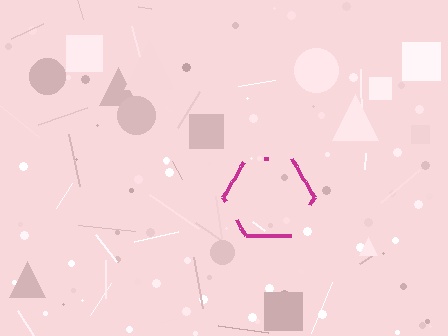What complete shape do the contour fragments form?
The contour fragments form a hexagon.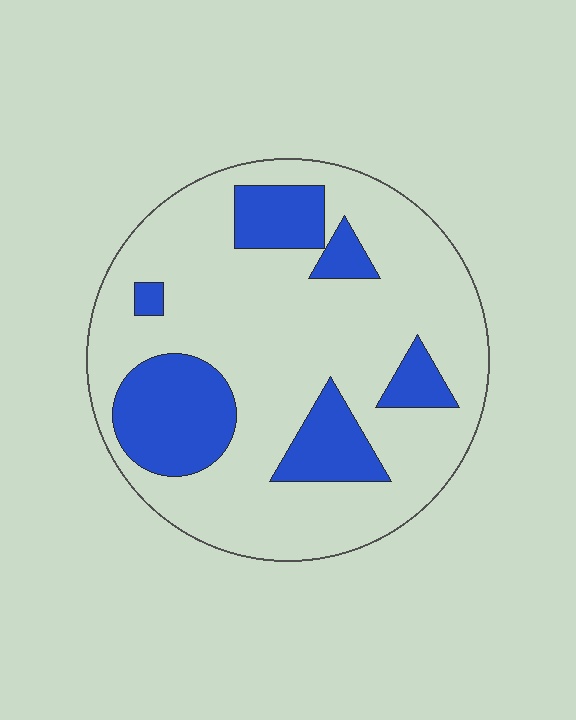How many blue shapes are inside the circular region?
6.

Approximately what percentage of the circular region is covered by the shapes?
Approximately 25%.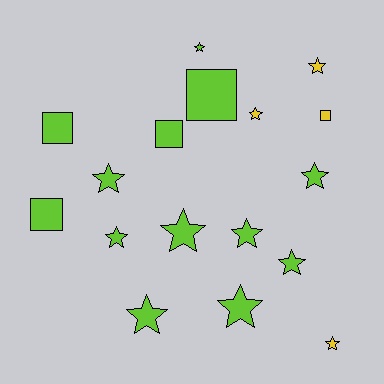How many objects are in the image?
There are 17 objects.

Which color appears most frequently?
Lime, with 13 objects.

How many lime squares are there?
There are 4 lime squares.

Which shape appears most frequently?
Star, with 12 objects.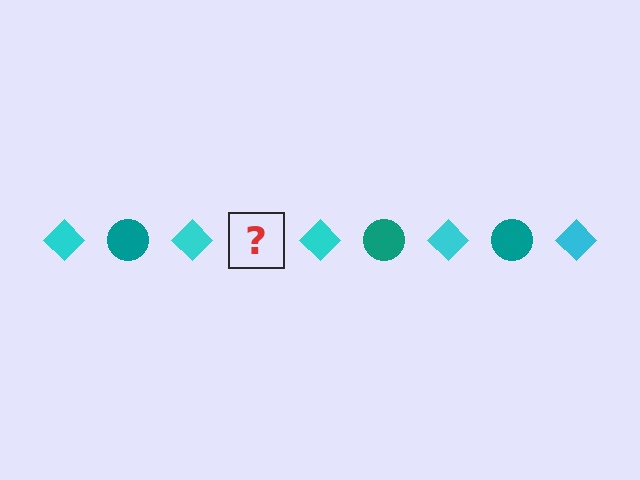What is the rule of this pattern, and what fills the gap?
The rule is that the pattern alternates between cyan diamond and teal circle. The gap should be filled with a teal circle.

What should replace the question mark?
The question mark should be replaced with a teal circle.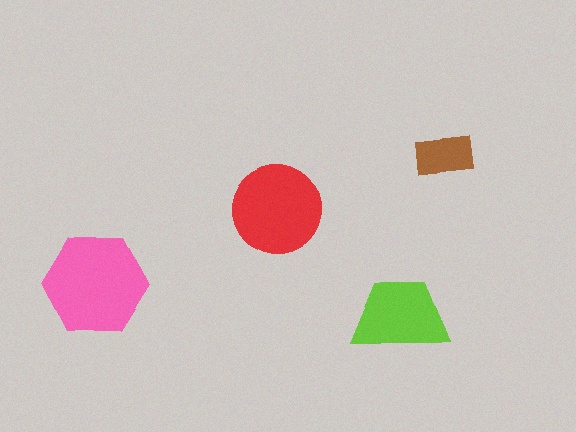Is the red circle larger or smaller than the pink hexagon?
Smaller.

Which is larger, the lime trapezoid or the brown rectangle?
The lime trapezoid.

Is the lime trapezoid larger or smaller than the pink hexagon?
Smaller.